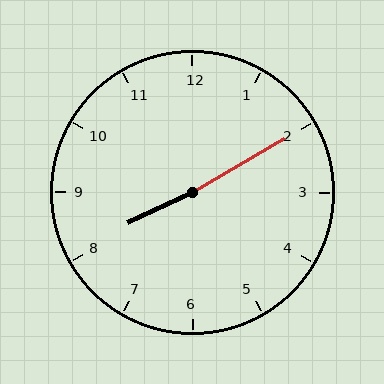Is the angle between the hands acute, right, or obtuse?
It is obtuse.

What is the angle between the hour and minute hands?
Approximately 175 degrees.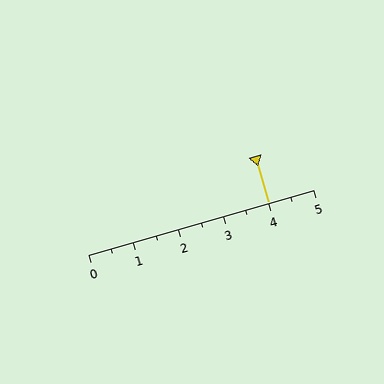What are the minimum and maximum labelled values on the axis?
The axis runs from 0 to 5.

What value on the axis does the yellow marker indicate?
The marker indicates approximately 4.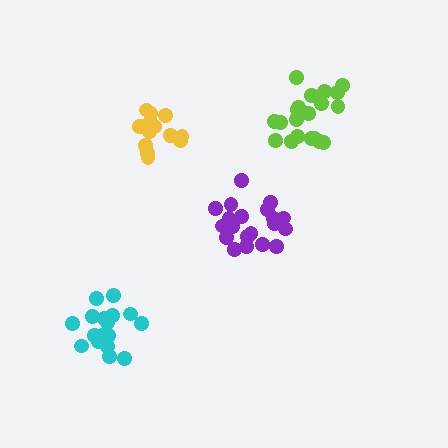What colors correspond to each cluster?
The clusters are colored: cyan, lime, yellow, purple.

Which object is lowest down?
The cyan cluster is bottommost.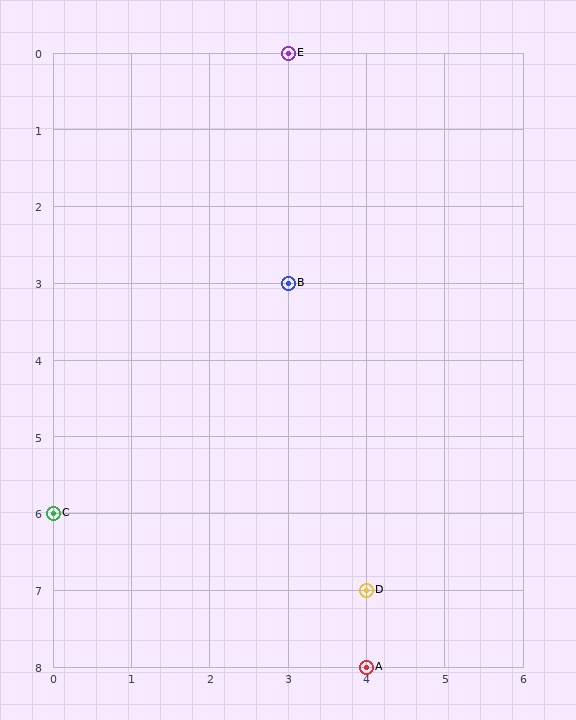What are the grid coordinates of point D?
Point D is at grid coordinates (4, 7).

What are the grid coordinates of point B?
Point B is at grid coordinates (3, 3).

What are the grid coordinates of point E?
Point E is at grid coordinates (3, 0).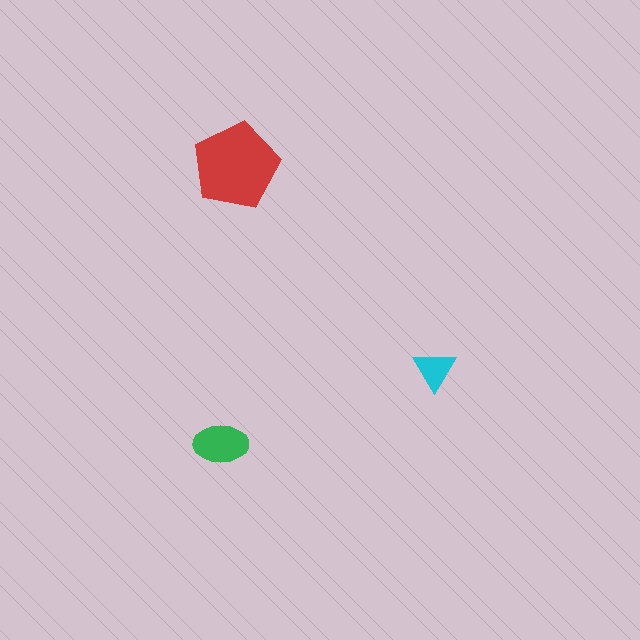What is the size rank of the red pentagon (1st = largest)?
1st.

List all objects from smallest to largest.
The cyan triangle, the green ellipse, the red pentagon.